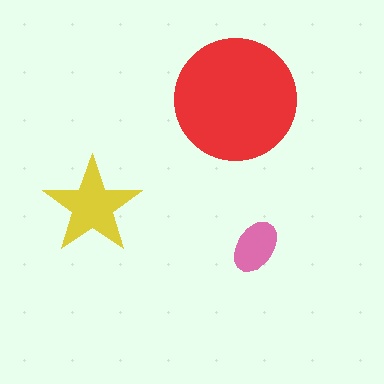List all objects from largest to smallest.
The red circle, the yellow star, the pink ellipse.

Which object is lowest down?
The pink ellipse is bottommost.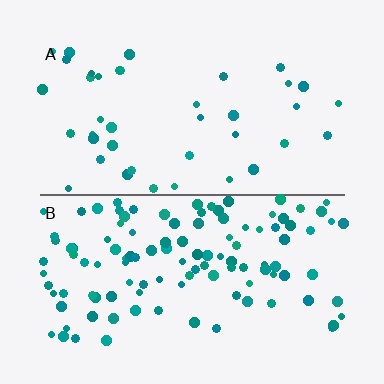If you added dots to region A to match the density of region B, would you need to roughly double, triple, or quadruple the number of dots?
Approximately triple.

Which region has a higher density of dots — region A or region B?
B (the bottom).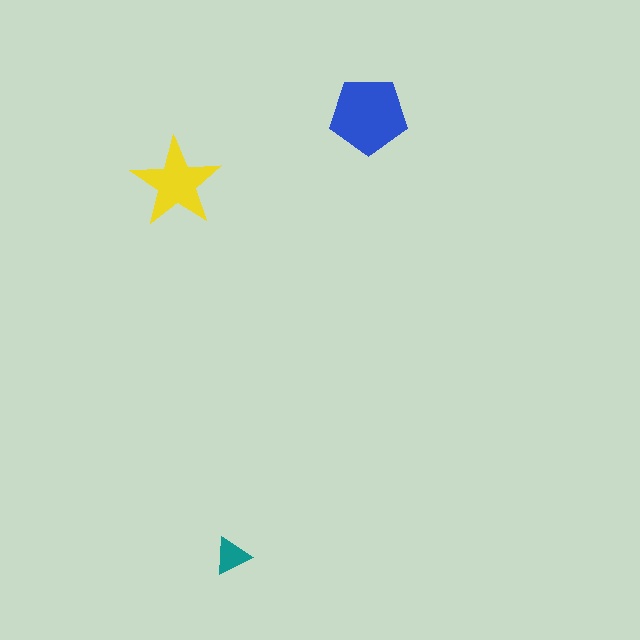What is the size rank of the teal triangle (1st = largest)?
3rd.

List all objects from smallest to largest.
The teal triangle, the yellow star, the blue pentagon.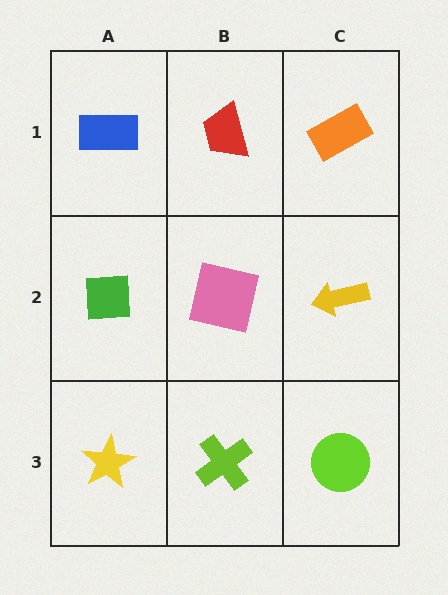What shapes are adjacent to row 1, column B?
A pink square (row 2, column B), a blue rectangle (row 1, column A), an orange rectangle (row 1, column C).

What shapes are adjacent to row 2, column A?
A blue rectangle (row 1, column A), a yellow star (row 3, column A), a pink square (row 2, column B).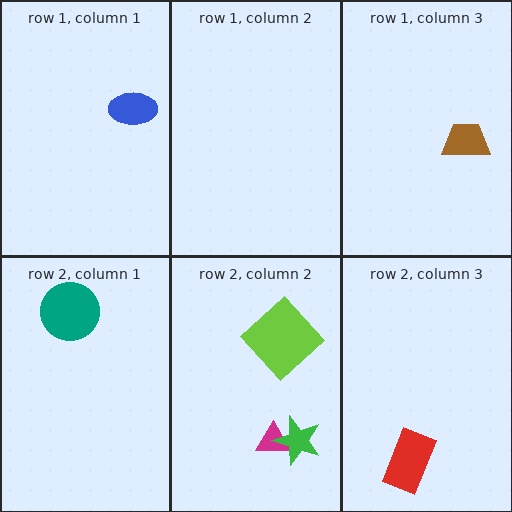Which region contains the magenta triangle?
The row 2, column 2 region.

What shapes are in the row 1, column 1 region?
The blue ellipse.